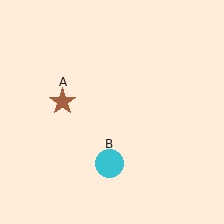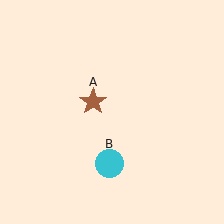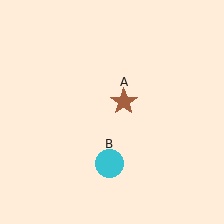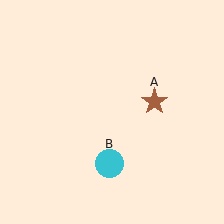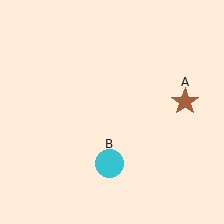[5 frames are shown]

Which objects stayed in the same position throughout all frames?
Cyan circle (object B) remained stationary.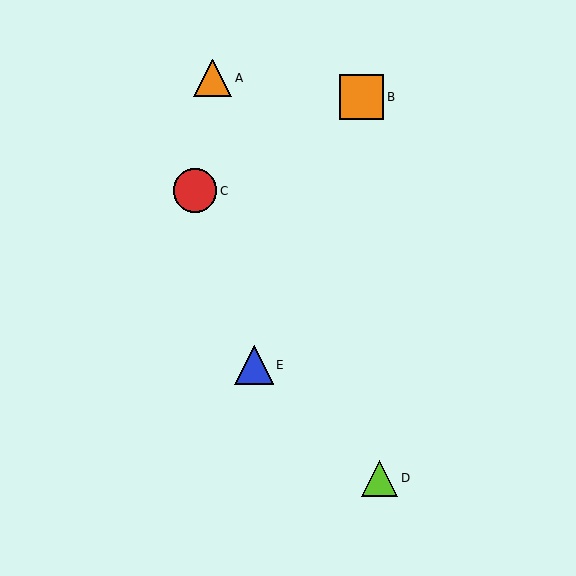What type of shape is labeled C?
Shape C is a red circle.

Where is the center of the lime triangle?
The center of the lime triangle is at (379, 478).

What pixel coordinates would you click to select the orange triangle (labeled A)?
Click at (213, 78) to select the orange triangle A.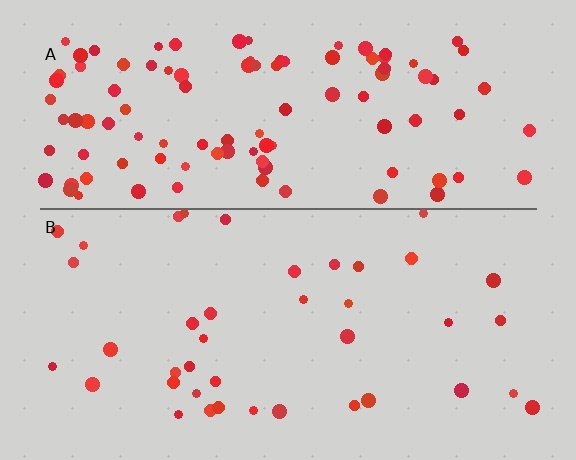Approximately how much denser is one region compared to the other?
Approximately 2.7× — region A over region B.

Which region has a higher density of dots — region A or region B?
A (the top).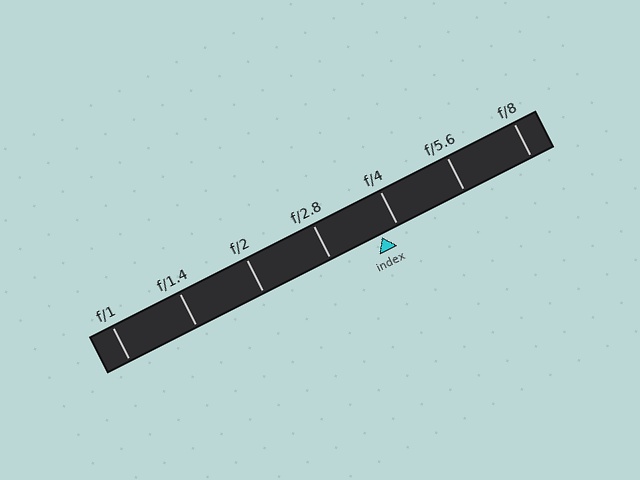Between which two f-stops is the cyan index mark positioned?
The index mark is between f/2.8 and f/4.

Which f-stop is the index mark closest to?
The index mark is closest to f/4.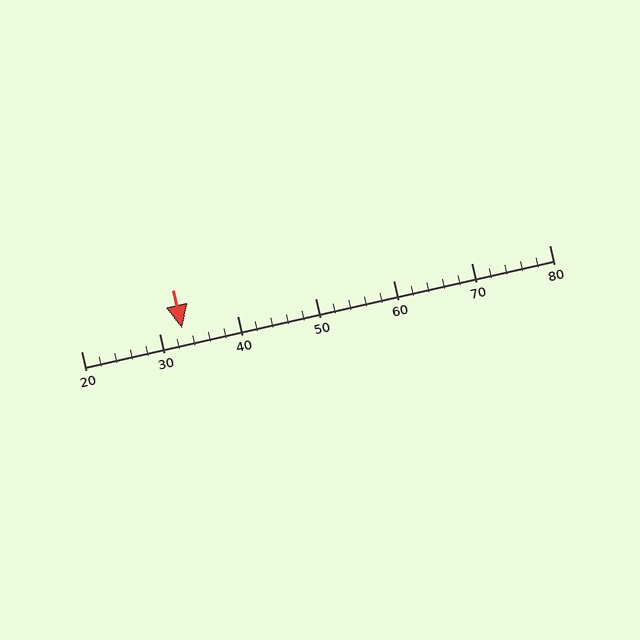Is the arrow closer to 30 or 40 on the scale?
The arrow is closer to 30.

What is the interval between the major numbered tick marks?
The major tick marks are spaced 10 units apart.